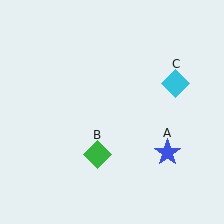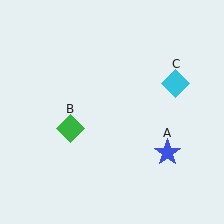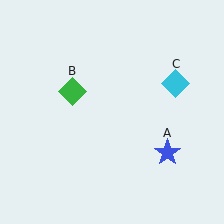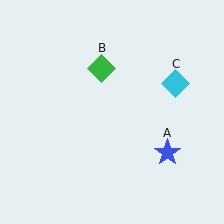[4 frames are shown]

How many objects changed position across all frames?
1 object changed position: green diamond (object B).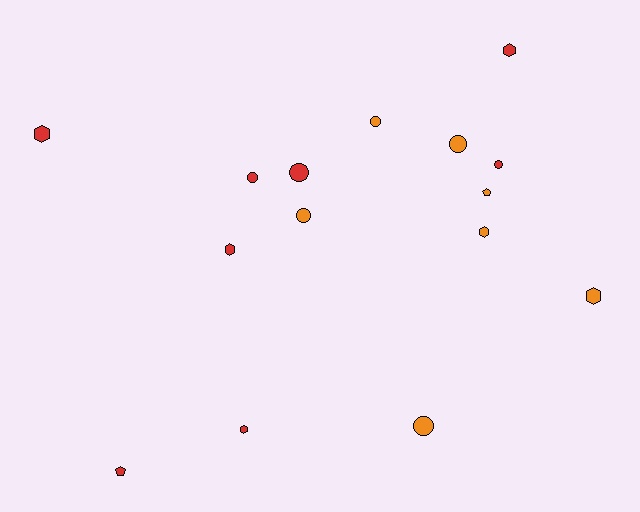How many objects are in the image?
There are 15 objects.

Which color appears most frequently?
Red, with 8 objects.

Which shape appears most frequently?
Circle, with 7 objects.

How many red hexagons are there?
There are 4 red hexagons.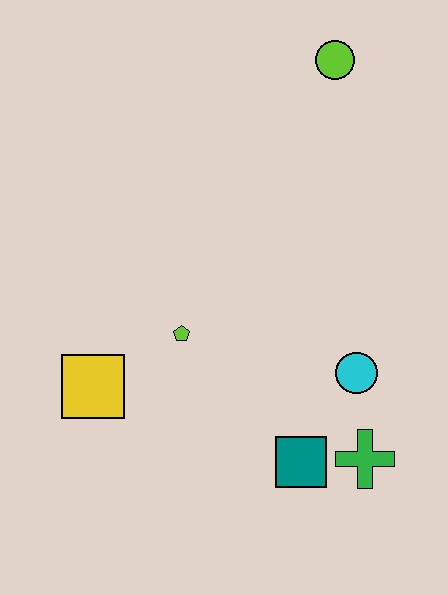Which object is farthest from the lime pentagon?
The lime circle is farthest from the lime pentagon.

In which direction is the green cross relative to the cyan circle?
The green cross is below the cyan circle.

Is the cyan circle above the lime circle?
No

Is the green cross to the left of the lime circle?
No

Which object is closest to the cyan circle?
The green cross is closest to the cyan circle.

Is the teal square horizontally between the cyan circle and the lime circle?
No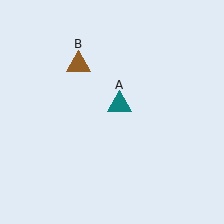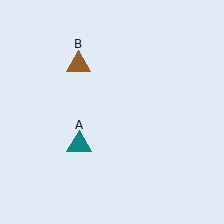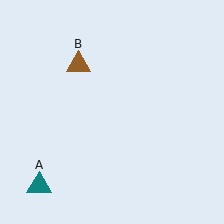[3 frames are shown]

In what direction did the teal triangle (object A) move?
The teal triangle (object A) moved down and to the left.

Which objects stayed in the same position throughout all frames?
Brown triangle (object B) remained stationary.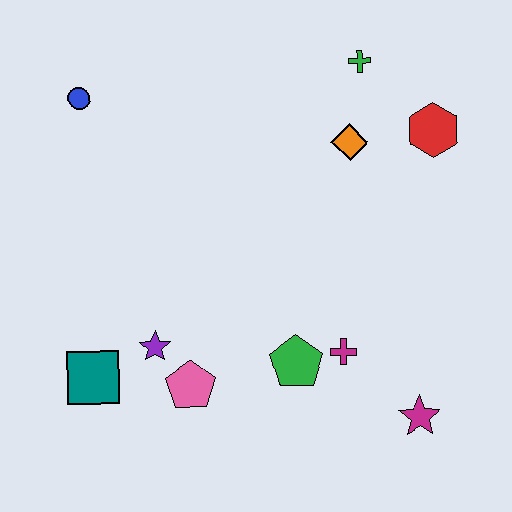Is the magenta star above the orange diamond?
No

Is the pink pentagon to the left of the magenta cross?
Yes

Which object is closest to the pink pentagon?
The purple star is closest to the pink pentagon.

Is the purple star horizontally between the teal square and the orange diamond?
Yes